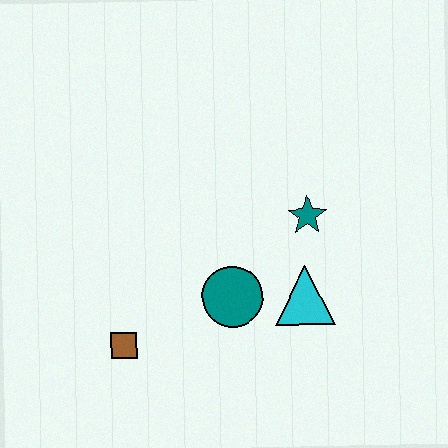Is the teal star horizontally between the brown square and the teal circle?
No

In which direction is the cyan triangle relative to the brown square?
The cyan triangle is to the right of the brown square.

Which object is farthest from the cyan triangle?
The brown square is farthest from the cyan triangle.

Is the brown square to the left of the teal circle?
Yes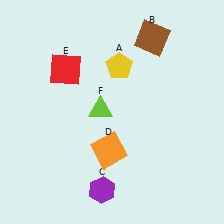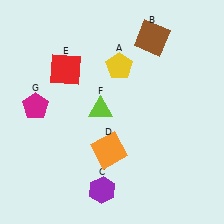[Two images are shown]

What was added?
A magenta pentagon (G) was added in Image 2.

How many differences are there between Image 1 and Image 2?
There is 1 difference between the two images.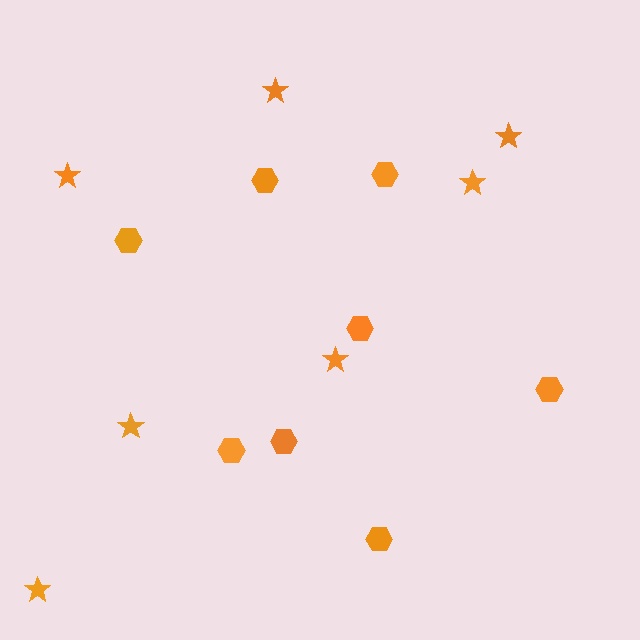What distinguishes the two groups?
There are 2 groups: one group of stars (7) and one group of hexagons (8).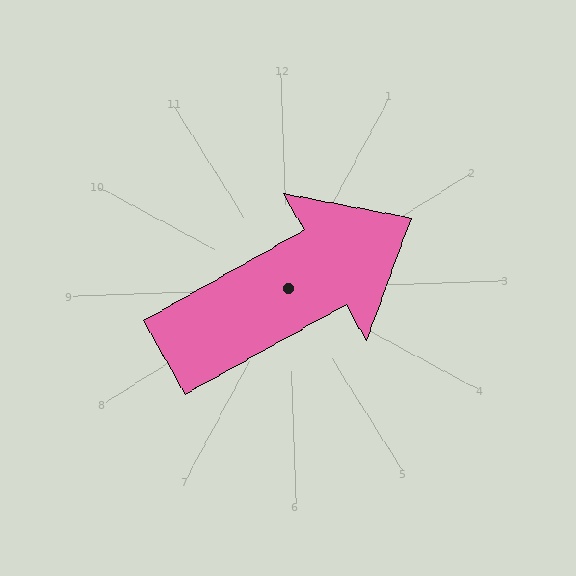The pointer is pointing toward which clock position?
Roughly 2 o'clock.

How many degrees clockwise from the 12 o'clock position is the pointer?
Approximately 63 degrees.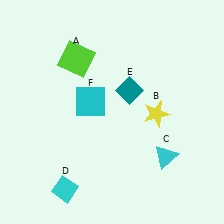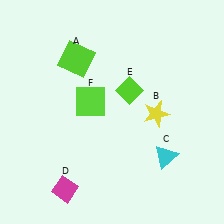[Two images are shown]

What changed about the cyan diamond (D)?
In Image 1, D is cyan. In Image 2, it changed to magenta.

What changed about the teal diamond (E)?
In Image 1, E is teal. In Image 2, it changed to lime.